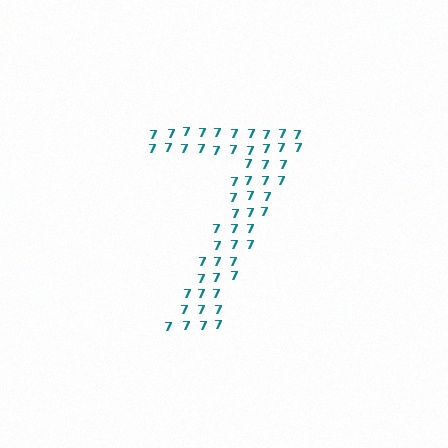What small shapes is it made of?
It is made of small digit 7's.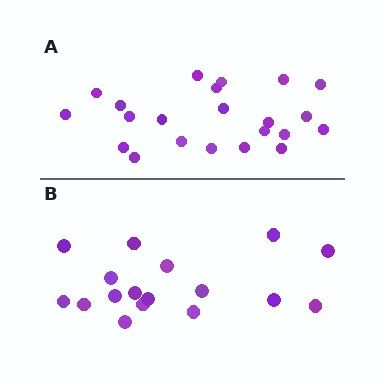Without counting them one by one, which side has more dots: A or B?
Region A (the top region) has more dots.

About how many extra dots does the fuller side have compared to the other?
Region A has about 5 more dots than region B.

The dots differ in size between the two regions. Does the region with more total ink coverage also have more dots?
No. Region B has more total ink coverage because its dots are larger, but region A actually contains more individual dots. Total area can be misleading — the number of items is what matters here.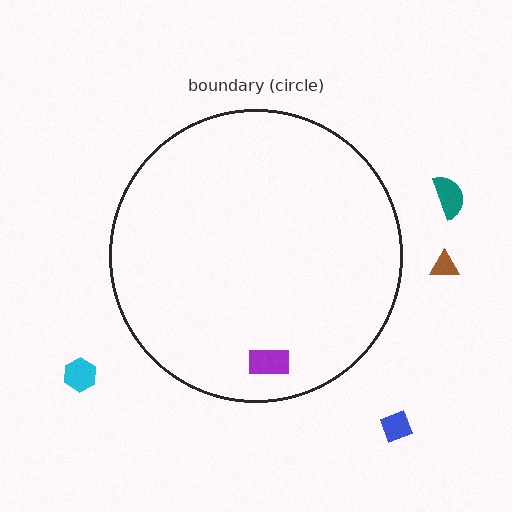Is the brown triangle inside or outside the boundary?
Outside.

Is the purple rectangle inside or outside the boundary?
Inside.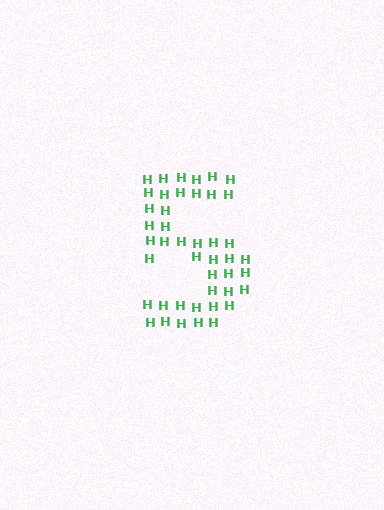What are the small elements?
The small elements are letter H's.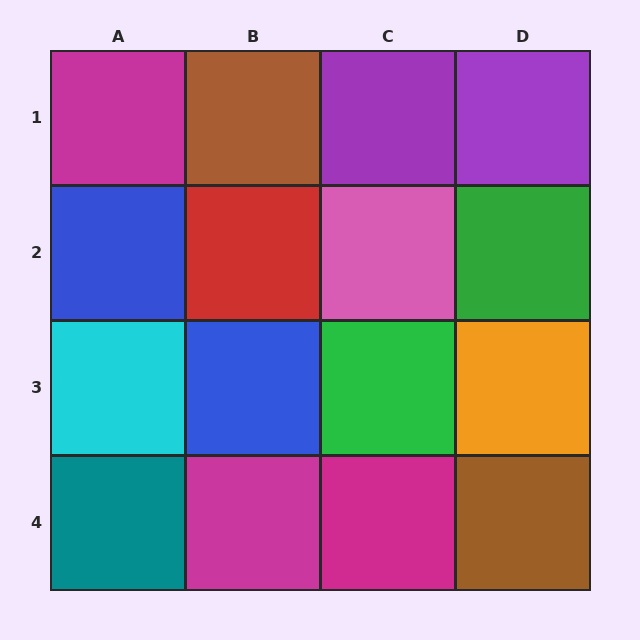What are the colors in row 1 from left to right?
Magenta, brown, purple, purple.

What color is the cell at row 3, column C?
Green.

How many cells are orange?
1 cell is orange.